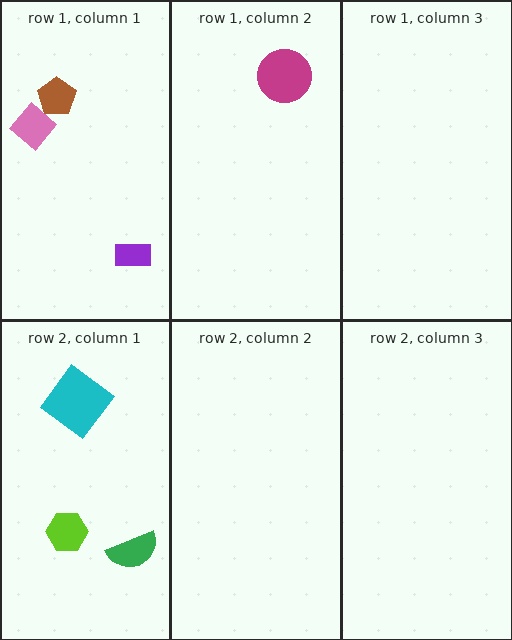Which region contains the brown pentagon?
The row 1, column 1 region.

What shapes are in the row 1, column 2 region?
The magenta circle.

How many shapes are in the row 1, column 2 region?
1.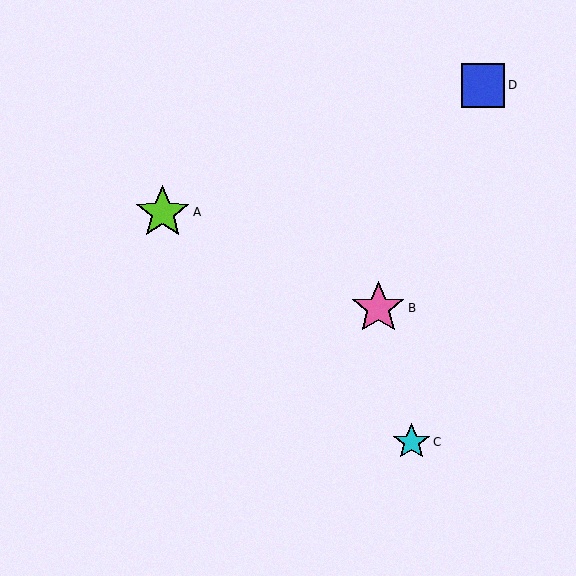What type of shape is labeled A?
Shape A is a lime star.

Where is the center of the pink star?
The center of the pink star is at (378, 308).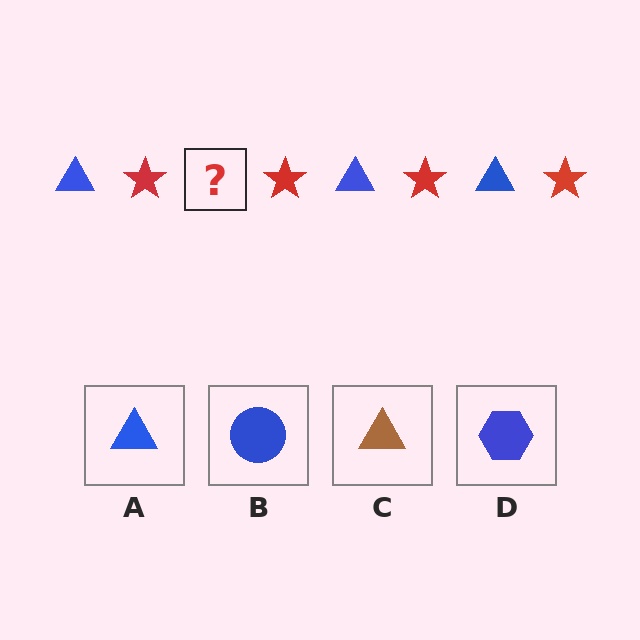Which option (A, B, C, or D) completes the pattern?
A.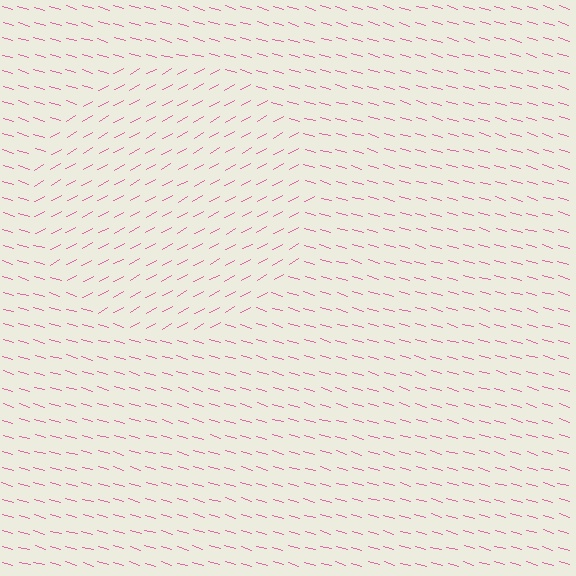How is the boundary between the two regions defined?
The boundary is defined purely by a change in line orientation (approximately 45 degrees difference). All lines are the same color and thickness.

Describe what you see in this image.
The image is filled with small pink line segments. A circle region in the image has lines oriented differently from the surrounding lines, creating a visible texture boundary.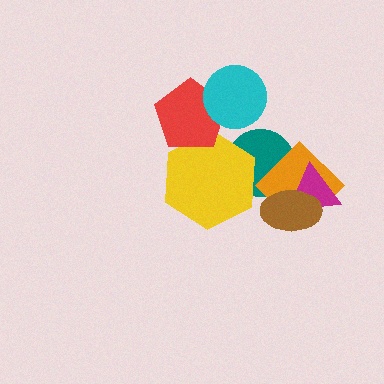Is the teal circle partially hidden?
Yes, it is partially covered by another shape.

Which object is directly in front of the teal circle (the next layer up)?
The yellow hexagon is directly in front of the teal circle.